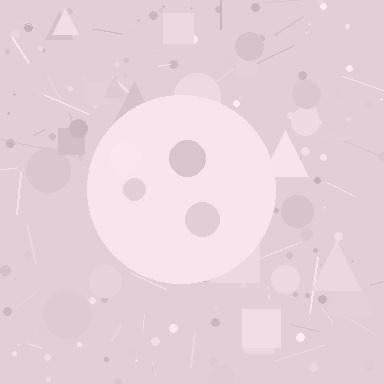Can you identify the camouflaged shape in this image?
The camouflaged shape is a circle.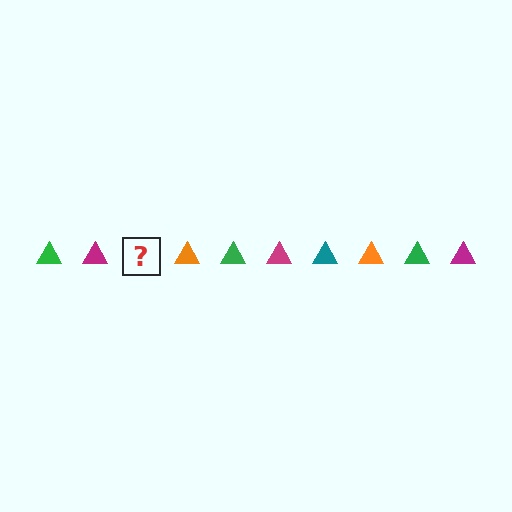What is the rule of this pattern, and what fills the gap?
The rule is that the pattern cycles through green, magenta, teal, orange triangles. The gap should be filled with a teal triangle.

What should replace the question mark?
The question mark should be replaced with a teal triangle.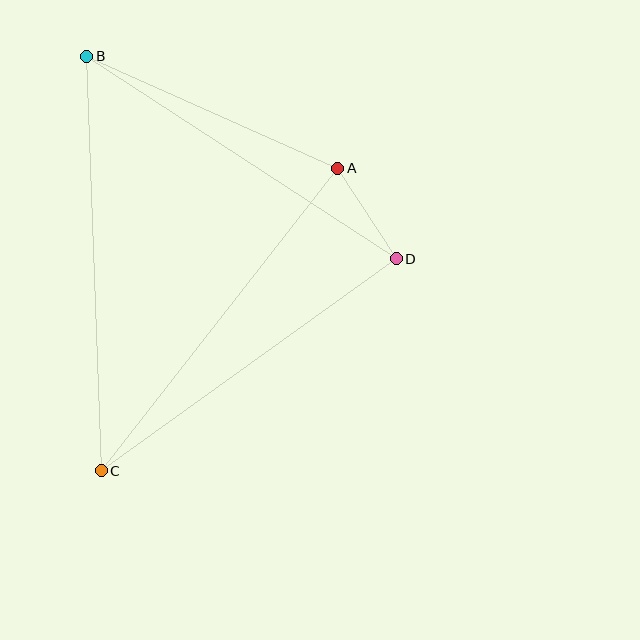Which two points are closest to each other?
Points A and D are closest to each other.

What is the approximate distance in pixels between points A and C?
The distance between A and C is approximately 384 pixels.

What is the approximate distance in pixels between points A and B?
The distance between A and B is approximately 274 pixels.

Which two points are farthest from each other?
Points B and C are farthest from each other.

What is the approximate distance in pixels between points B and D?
The distance between B and D is approximately 370 pixels.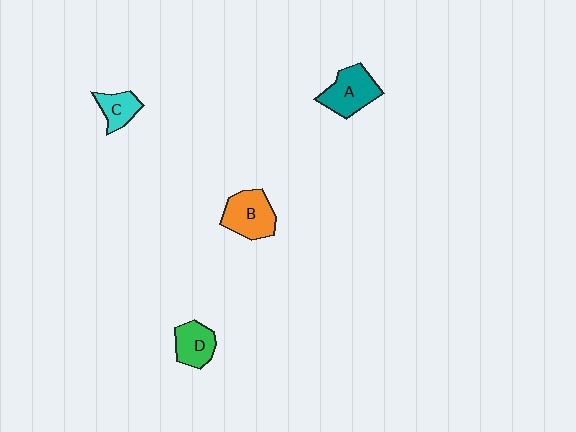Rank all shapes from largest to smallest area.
From largest to smallest: B (orange), A (teal), D (green), C (cyan).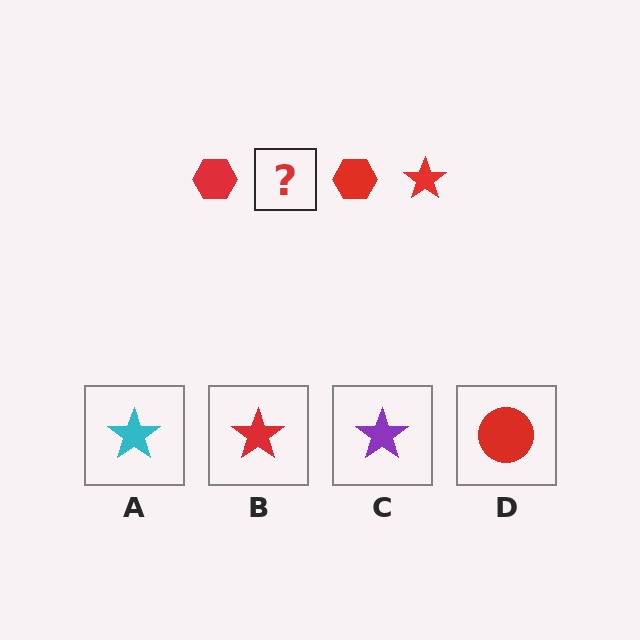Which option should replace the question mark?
Option B.